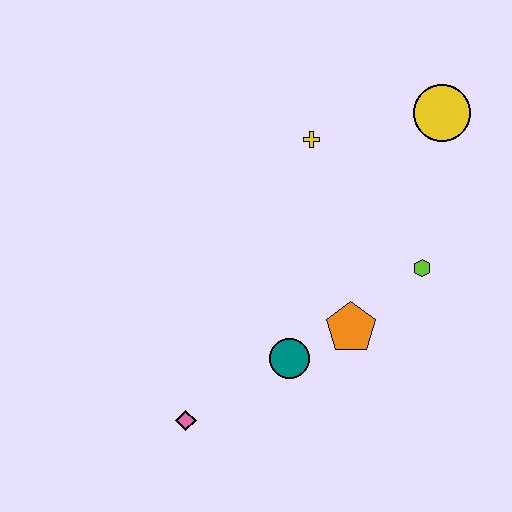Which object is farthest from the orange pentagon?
The yellow circle is farthest from the orange pentagon.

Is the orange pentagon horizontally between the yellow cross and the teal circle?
No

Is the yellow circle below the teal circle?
No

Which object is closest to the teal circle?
The orange pentagon is closest to the teal circle.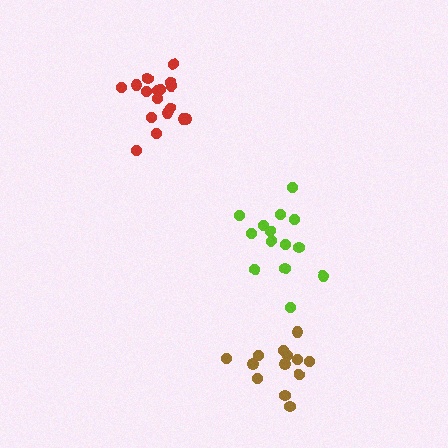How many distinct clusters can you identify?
There are 3 distinct clusters.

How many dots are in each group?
Group 1: 14 dots, Group 2: 17 dots, Group 3: 14 dots (45 total).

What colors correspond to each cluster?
The clusters are colored: lime, red, brown.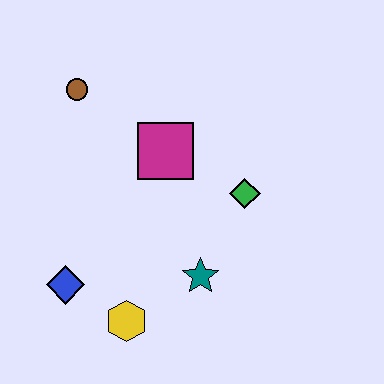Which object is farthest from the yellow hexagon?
The brown circle is farthest from the yellow hexagon.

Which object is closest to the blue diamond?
The yellow hexagon is closest to the blue diamond.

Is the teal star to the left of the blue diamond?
No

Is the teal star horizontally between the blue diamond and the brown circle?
No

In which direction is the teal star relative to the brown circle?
The teal star is below the brown circle.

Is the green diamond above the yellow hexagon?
Yes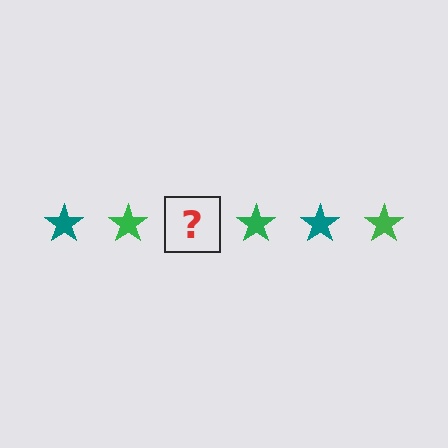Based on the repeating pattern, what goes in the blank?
The blank should be a teal star.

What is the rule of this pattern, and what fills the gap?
The rule is that the pattern cycles through teal, green stars. The gap should be filled with a teal star.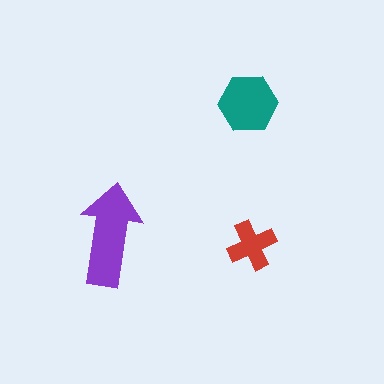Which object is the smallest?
The red cross.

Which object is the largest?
The purple arrow.